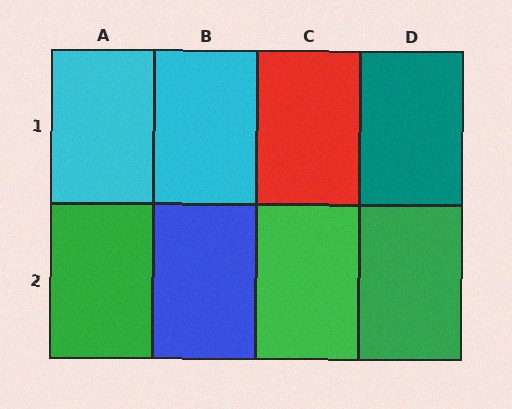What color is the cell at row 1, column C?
Red.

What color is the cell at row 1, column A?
Cyan.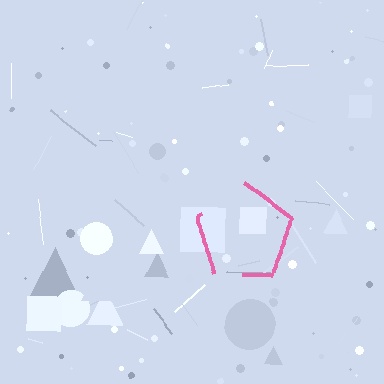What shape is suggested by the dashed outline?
The dashed outline suggests a pentagon.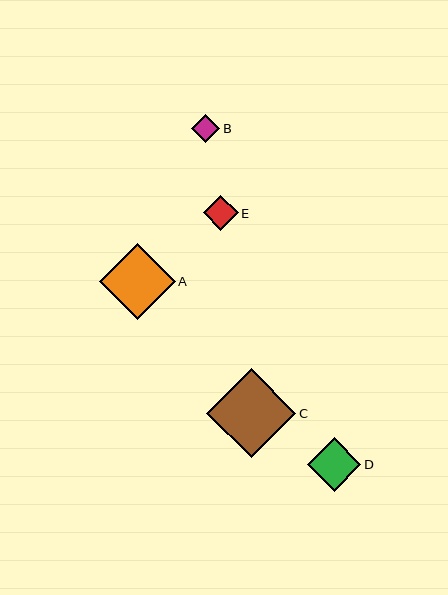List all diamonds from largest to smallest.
From largest to smallest: C, A, D, E, B.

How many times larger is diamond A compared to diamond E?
Diamond A is approximately 2.2 times the size of diamond E.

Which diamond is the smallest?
Diamond B is the smallest with a size of approximately 28 pixels.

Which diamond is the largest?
Diamond C is the largest with a size of approximately 89 pixels.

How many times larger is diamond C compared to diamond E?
Diamond C is approximately 2.6 times the size of diamond E.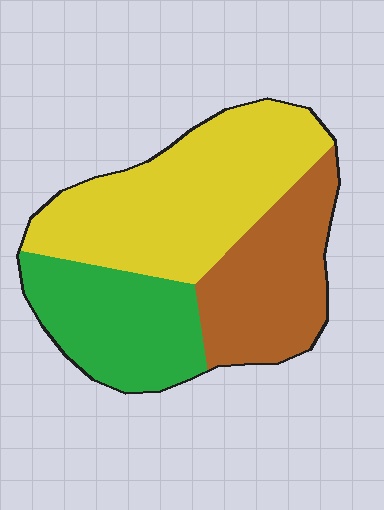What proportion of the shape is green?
Green takes up about one quarter (1/4) of the shape.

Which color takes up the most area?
Yellow, at roughly 45%.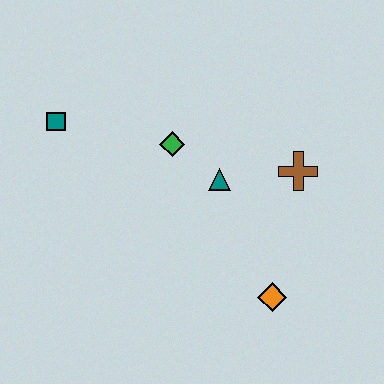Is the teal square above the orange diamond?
Yes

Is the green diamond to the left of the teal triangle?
Yes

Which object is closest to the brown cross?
The teal triangle is closest to the brown cross.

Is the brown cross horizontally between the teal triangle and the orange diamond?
No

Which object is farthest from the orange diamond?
The teal square is farthest from the orange diamond.